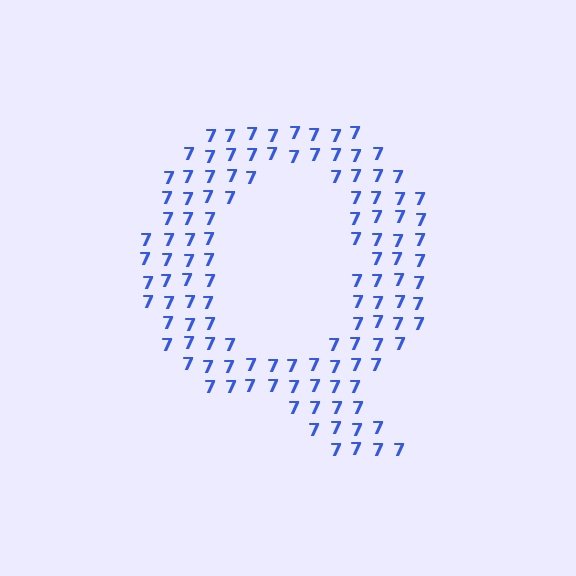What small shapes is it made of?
It is made of small digit 7's.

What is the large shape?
The large shape is the letter Q.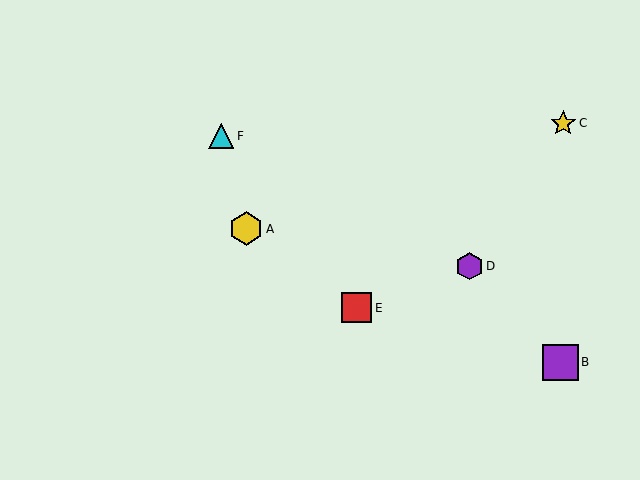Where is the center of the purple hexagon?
The center of the purple hexagon is at (469, 266).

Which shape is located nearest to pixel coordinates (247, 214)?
The yellow hexagon (labeled A) at (246, 229) is nearest to that location.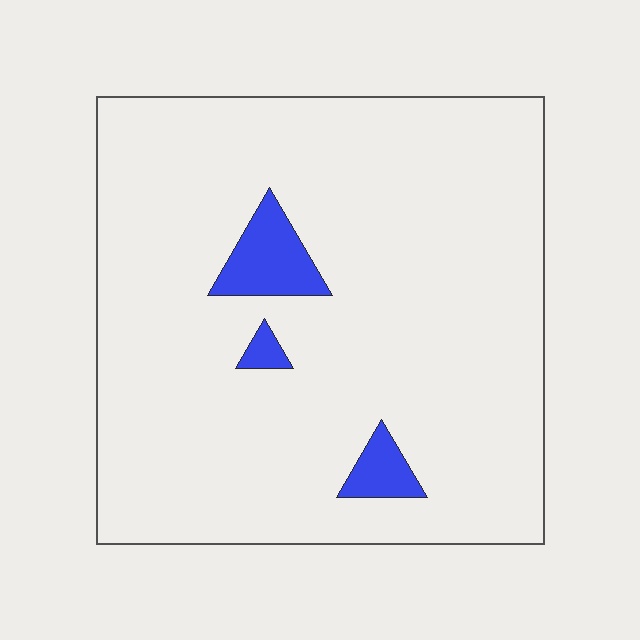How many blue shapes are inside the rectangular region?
3.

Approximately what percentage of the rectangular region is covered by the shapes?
Approximately 5%.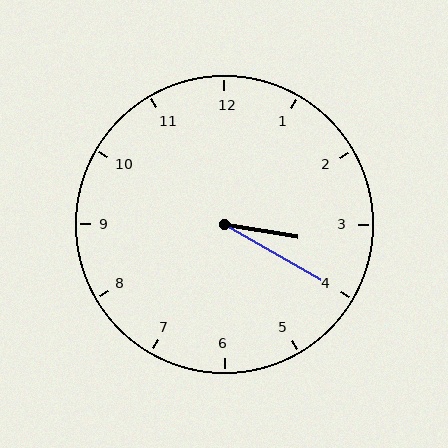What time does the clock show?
3:20.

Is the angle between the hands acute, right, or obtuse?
It is acute.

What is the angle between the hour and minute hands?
Approximately 20 degrees.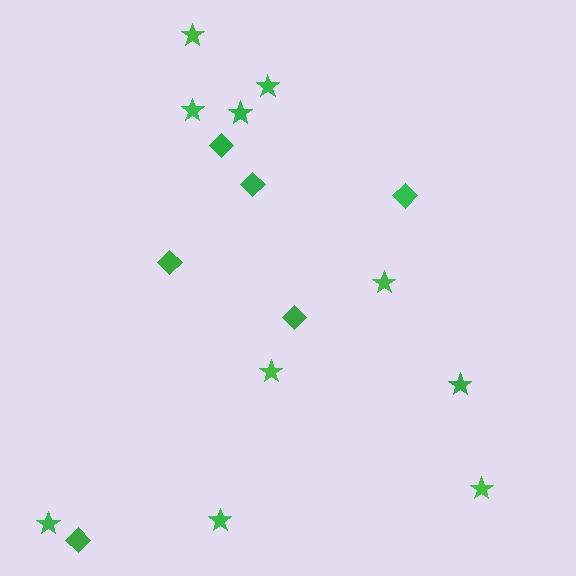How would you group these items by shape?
There are 2 groups: one group of diamonds (6) and one group of stars (10).